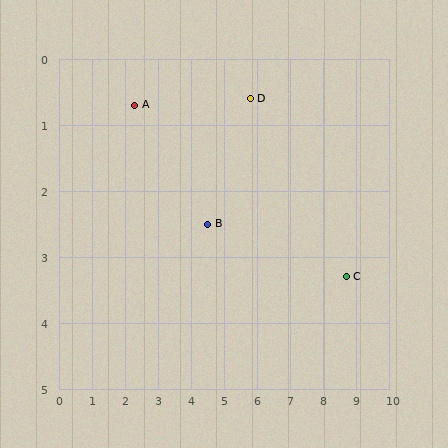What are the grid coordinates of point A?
Point A is at approximately (2.3, 0.7).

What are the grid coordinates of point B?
Point B is at approximately (4.5, 2.5).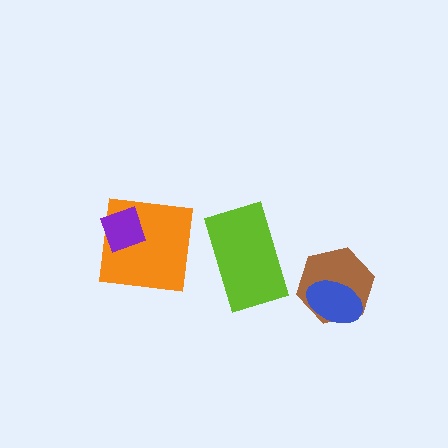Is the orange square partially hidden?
Yes, it is partially covered by another shape.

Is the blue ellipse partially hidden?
No, no other shape covers it.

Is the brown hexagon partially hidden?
Yes, it is partially covered by another shape.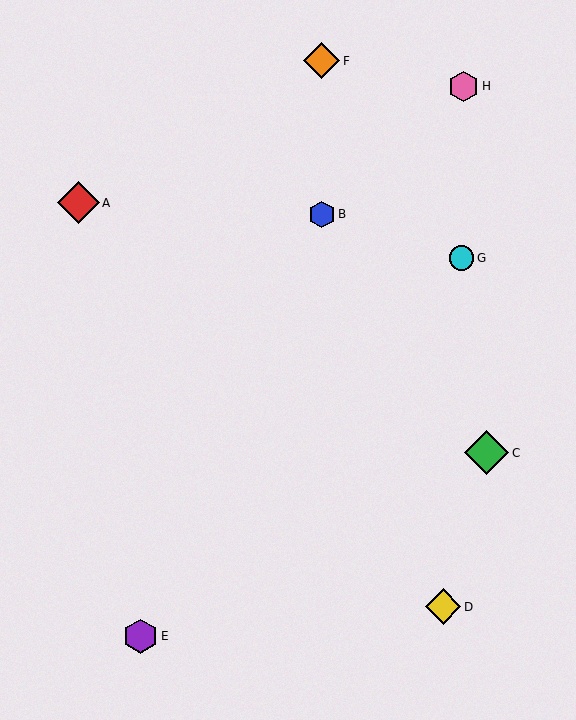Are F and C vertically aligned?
No, F is at x≈322 and C is at x≈487.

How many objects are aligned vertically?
2 objects (B, F) are aligned vertically.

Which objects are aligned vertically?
Objects B, F are aligned vertically.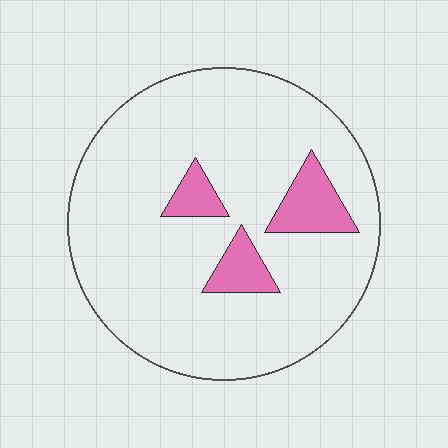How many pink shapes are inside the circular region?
3.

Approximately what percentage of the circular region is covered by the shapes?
Approximately 10%.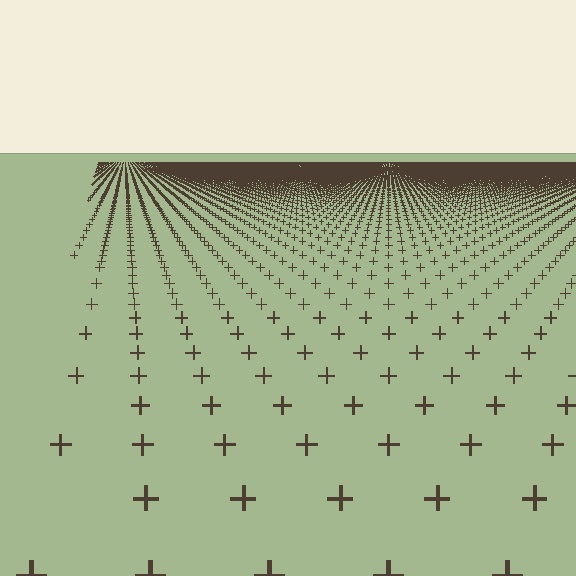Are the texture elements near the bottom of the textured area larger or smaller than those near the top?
Larger. Near the bottom, elements are closer to the viewer and appear at a bigger on-screen size.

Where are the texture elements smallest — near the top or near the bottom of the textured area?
Near the top.